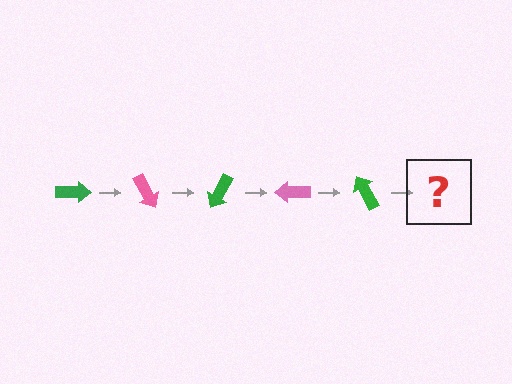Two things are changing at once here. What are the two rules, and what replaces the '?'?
The two rules are that it rotates 60 degrees each step and the color cycles through green and pink. The '?' should be a pink arrow, rotated 300 degrees from the start.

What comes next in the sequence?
The next element should be a pink arrow, rotated 300 degrees from the start.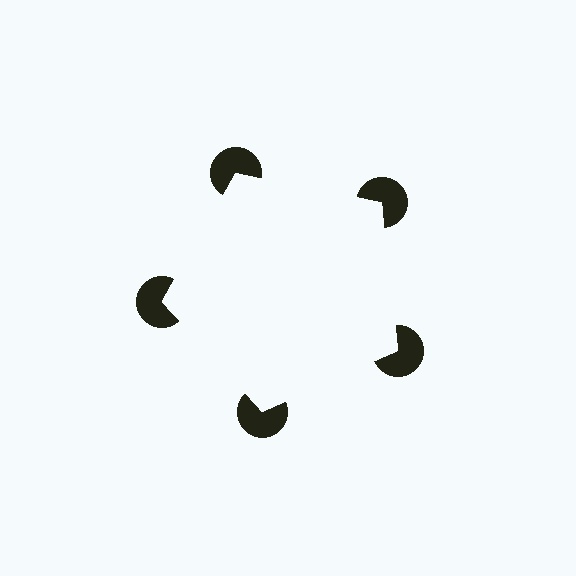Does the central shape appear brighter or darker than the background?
It typically appears slightly brighter than the background, even though no actual brightness change is drawn.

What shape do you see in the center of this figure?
An illusory pentagon — its edges are inferred from the aligned wedge cuts in the pac-man discs, not physically drawn.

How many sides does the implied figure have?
5 sides.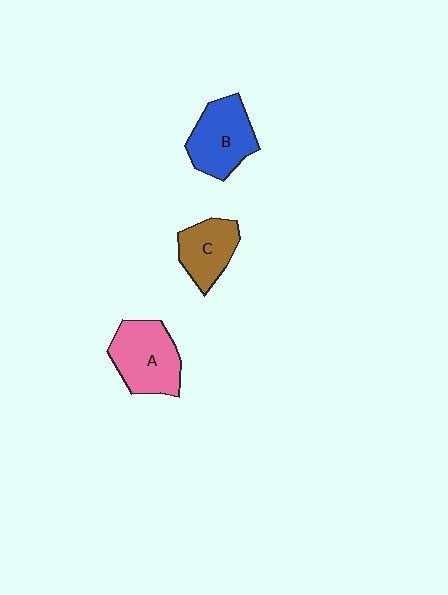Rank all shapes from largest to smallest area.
From largest to smallest: A (pink), B (blue), C (brown).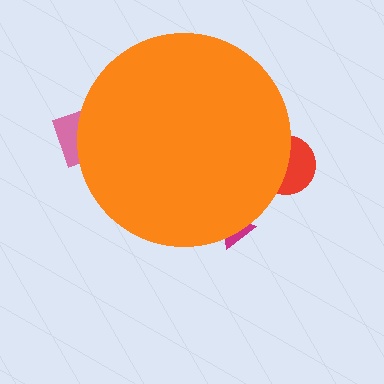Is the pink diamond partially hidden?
Yes, the pink diamond is partially hidden behind the orange circle.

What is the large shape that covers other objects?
An orange circle.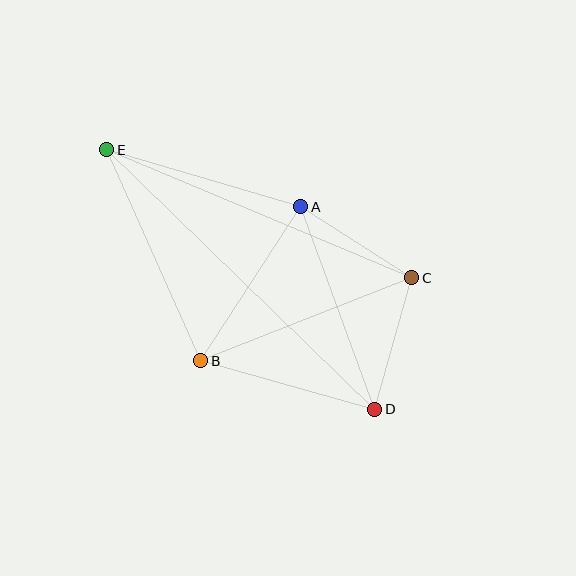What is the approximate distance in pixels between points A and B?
The distance between A and B is approximately 183 pixels.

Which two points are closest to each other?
Points A and C are closest to each other.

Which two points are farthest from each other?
Points D and E are farthest from each other.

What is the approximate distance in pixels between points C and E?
The distance between C and E is approximately 331 pixels.